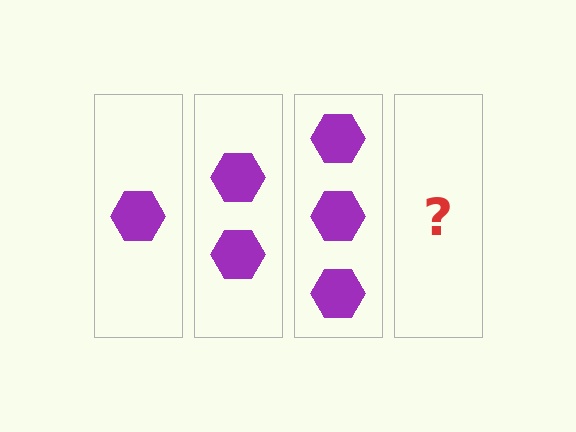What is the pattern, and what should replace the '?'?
The pattern is that each step adds one more hexagon. The '?' should be 4 hexagons.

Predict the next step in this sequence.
The next step is 4 hexagons.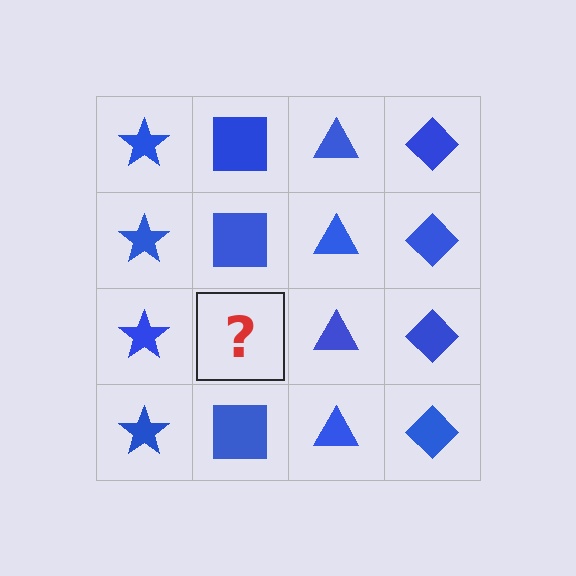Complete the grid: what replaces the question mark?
The question mark should be replaced with a blue square.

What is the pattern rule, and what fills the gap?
The rule is that each column has a consistent shape. The gap should be filled with a blue square.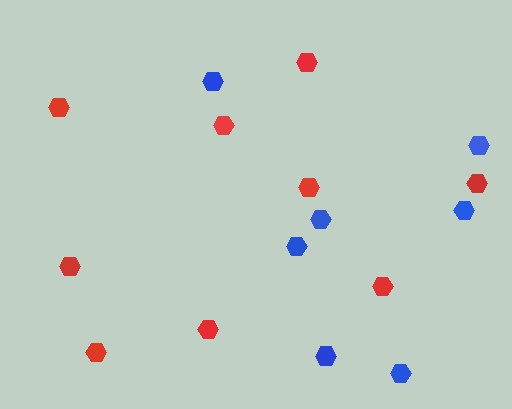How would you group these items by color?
There are 2 groups: one group of red hexagons (9) and one group of blue hexagons (7).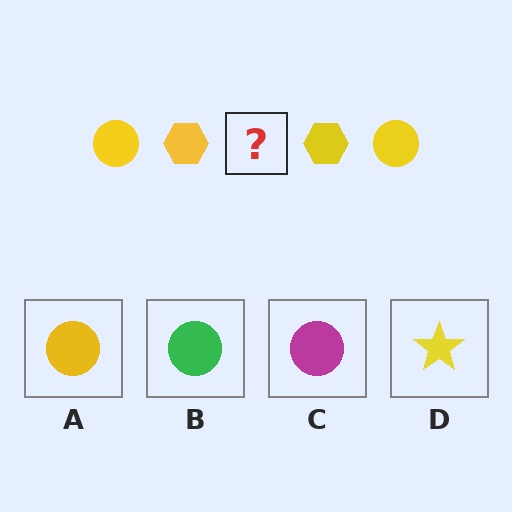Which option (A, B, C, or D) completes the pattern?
A.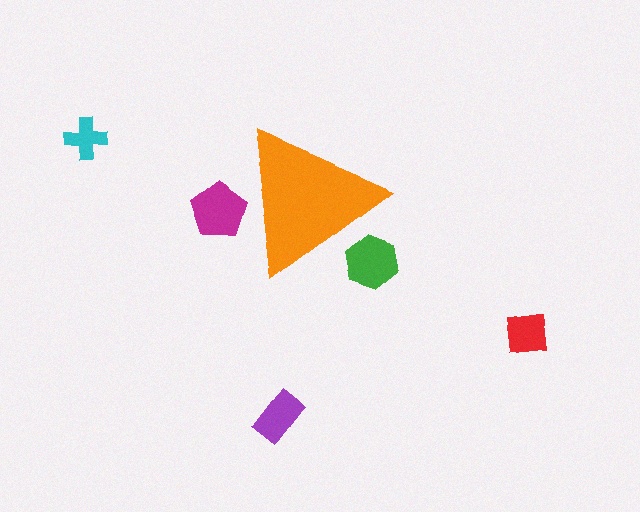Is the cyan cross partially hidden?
No, the cyan cross is fully visible.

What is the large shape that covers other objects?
An orange triangle.